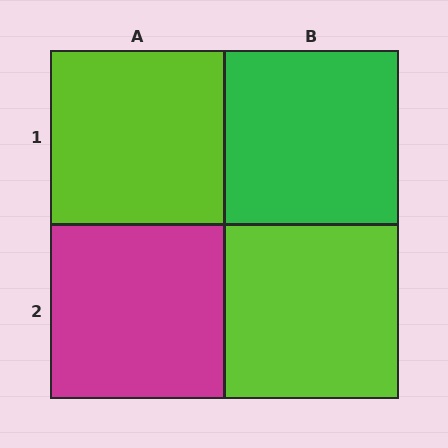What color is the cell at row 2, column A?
Magenta.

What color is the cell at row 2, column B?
Lime.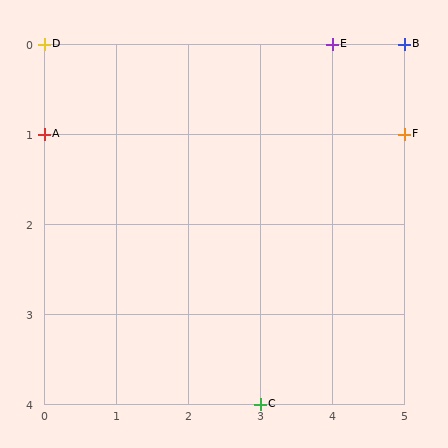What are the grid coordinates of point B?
Point B is at grid coordinates (5, 0).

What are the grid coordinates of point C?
Point C is at grid coordinates (3, 4).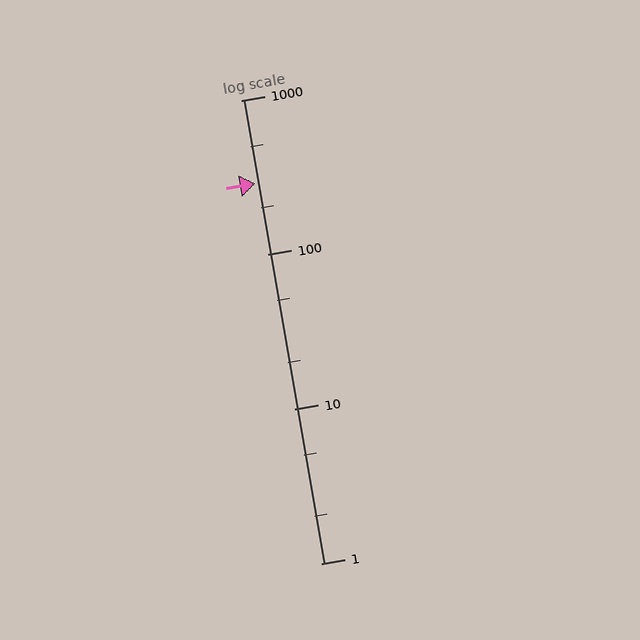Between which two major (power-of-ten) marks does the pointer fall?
The pointer is between 100 and 1000.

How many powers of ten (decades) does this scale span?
The scale spans 3 decades, from 1 to 1000.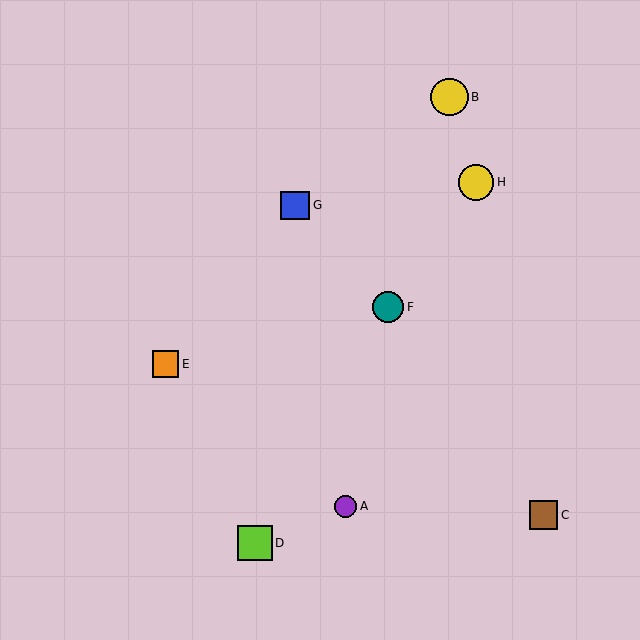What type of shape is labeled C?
Shape C is a brown square.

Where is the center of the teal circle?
The center of the teal circle is at (388, 307).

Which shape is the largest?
The yellow circle (labeled B) is the largest.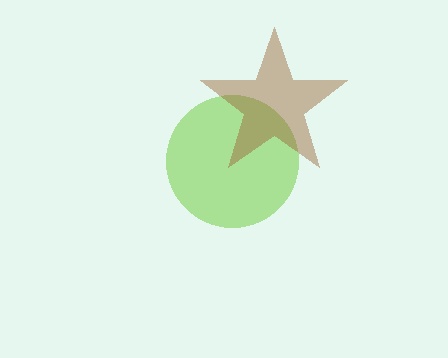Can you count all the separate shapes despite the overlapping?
Yes, there are 2 separate shapes.